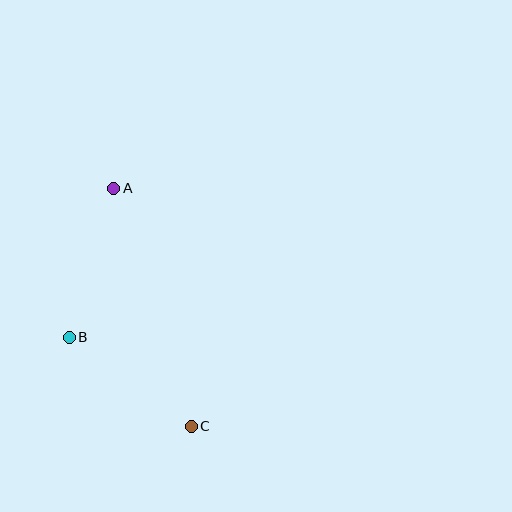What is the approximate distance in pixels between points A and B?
The distance between A and B is approximately 156 pixels.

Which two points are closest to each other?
Points B and C are closest to each other.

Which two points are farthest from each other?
Points A and C are farthest from each other.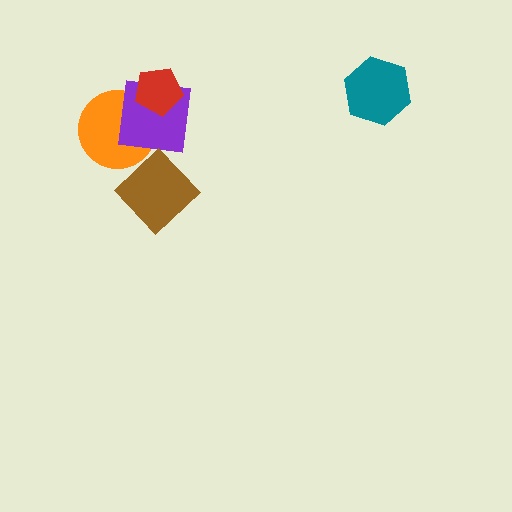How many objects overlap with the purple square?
2 objects overlap with the purple square.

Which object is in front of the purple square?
The red pentagon is in front of the purple square.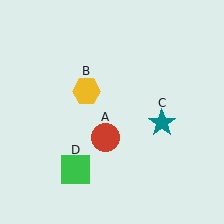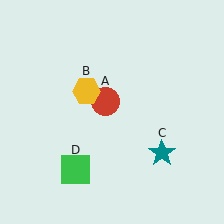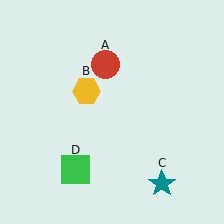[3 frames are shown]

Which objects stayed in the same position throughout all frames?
Yellow hexagon (object B) and green square (object D) remained stationary.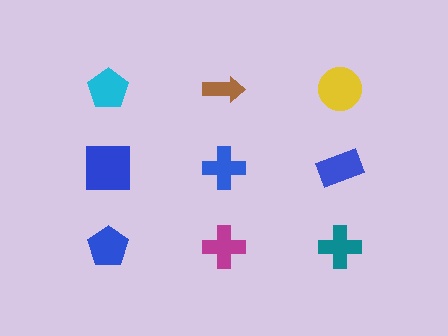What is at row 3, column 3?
A teal cross.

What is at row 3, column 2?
A magenta cross.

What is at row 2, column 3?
A blue rectangle.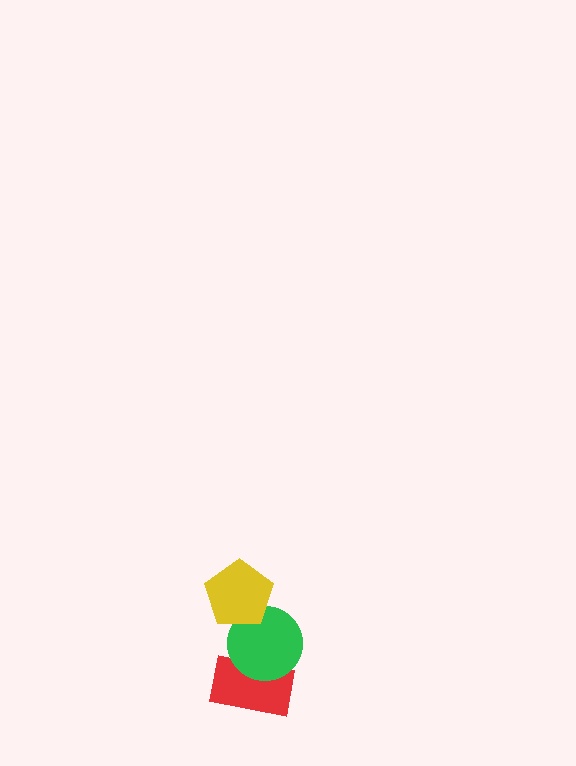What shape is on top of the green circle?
The yellow pentagon is on top of the green circle.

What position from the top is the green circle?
The green circle is 2nd from the top.